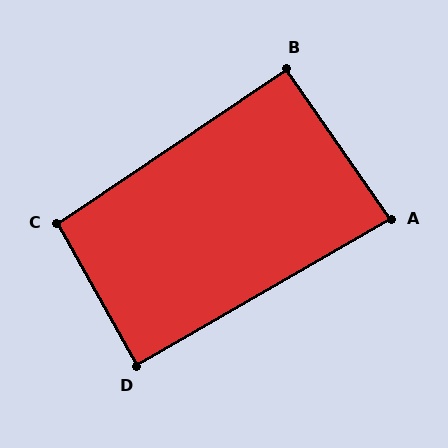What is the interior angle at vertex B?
Approximately 91 degrees (approximately right).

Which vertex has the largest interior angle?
C, at approximately 95 degrees.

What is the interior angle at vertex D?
Approximately 89 degrees (approximately right).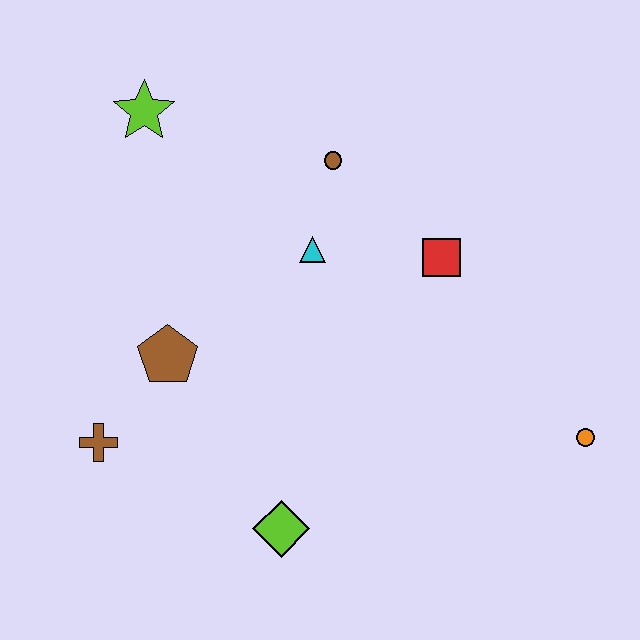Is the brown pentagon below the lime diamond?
No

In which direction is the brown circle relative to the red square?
The brown circle is to the left of the red square.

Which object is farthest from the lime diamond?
The lime star is farthest from the lime diamond.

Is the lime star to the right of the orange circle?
No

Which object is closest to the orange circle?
The red square is closest to the orange circle.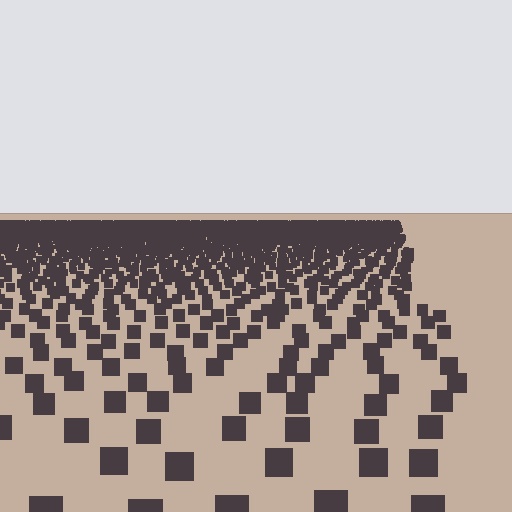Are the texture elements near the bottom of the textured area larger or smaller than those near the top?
Larger. Near the bottom, elements are closer to the viewer and appear at a bigger on-screen size.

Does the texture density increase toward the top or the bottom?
Density increases toward the top.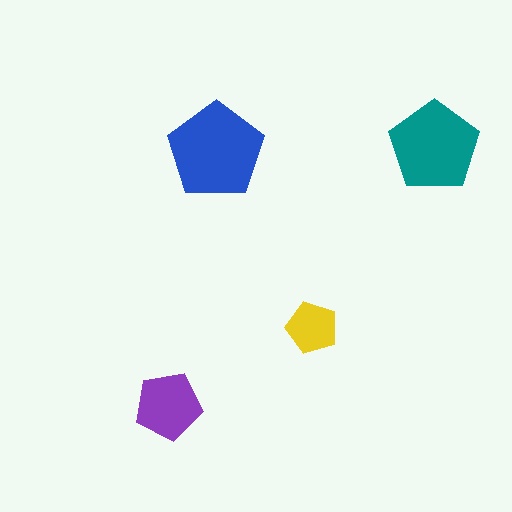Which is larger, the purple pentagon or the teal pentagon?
The teal one.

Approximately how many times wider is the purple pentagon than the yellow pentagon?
About 1.5 times wider.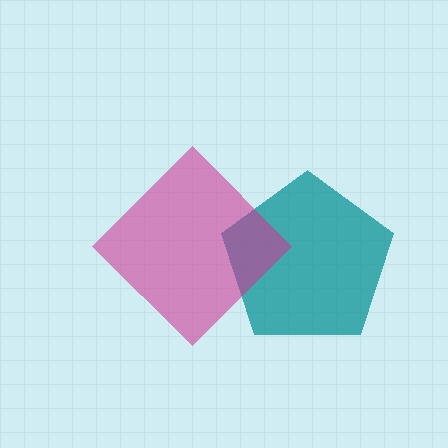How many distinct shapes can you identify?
There are 2 distinct shapes: a teal pentagon, a magenta diamond.